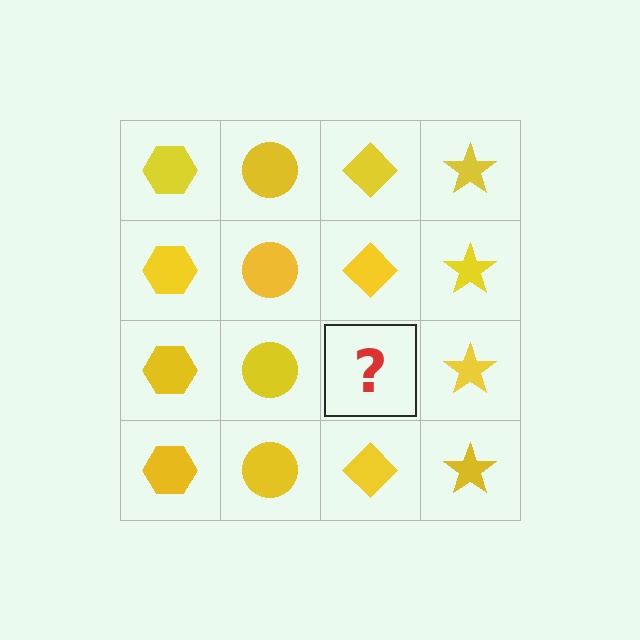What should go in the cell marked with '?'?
The missing cell should contain a yellow diamond.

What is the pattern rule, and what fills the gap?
The rule is that each column has a consistent shape. The gap should be filled with a yellow diamond.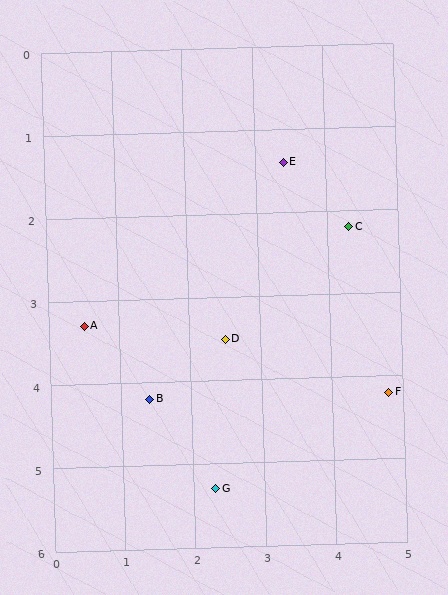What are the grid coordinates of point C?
Point C is at approximately (4.3, 2.2).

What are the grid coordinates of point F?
Point F is at approximately (4.8, 4.2).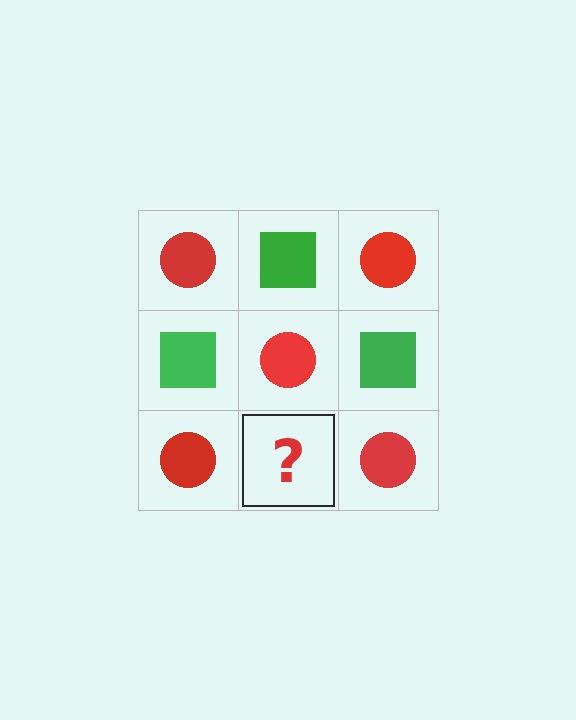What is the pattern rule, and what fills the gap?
The rule is that it alternates red circle and green square in a checkerboard pattern. The gap should be filled with a green square.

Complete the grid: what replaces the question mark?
The question mark should be replaced with a green square.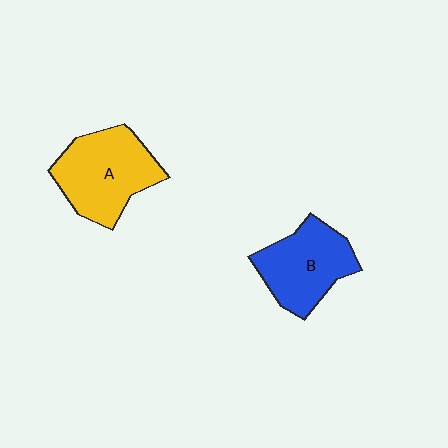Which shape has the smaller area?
Shape B (blue).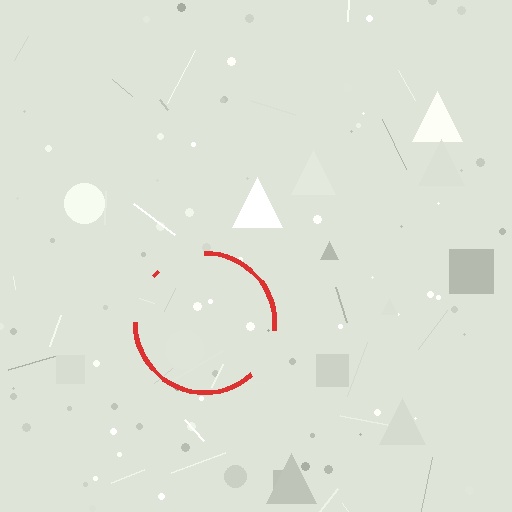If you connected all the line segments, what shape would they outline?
They would outline a circle.